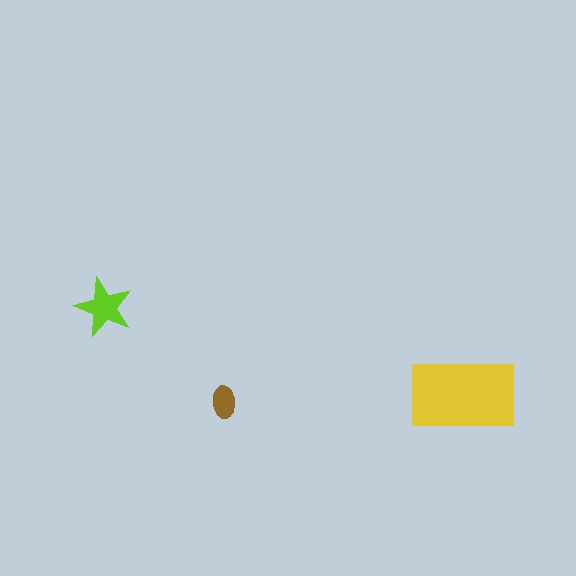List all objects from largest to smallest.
The yellow rectangle, the lime star, the brown ellipse.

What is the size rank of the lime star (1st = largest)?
2nd.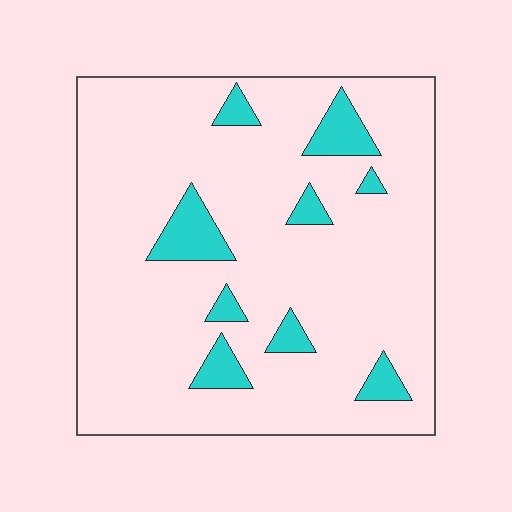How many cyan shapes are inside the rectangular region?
9.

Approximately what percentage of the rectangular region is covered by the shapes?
Approximately 10%.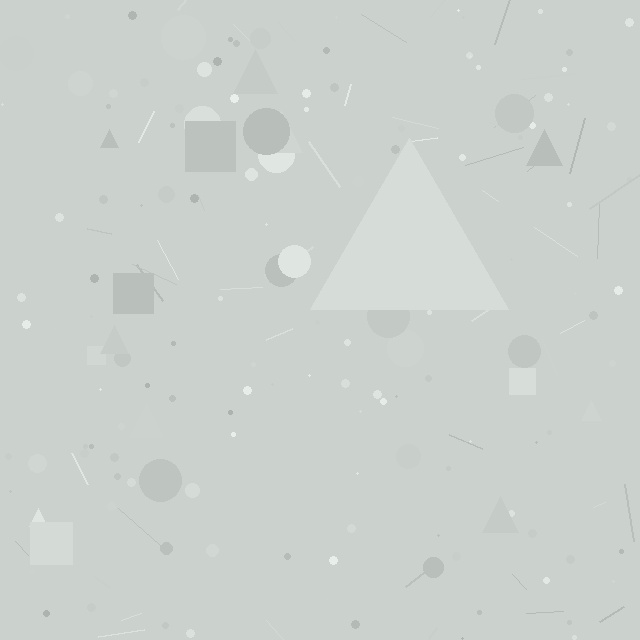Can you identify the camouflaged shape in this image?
The camouflaged shape is a triangle.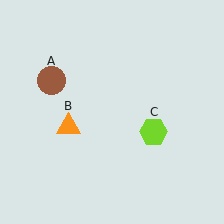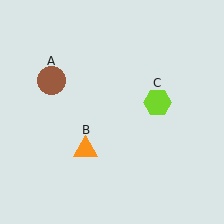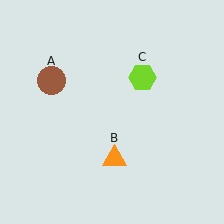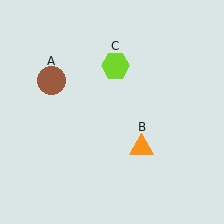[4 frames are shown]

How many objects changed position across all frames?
2 objects changed position: orange triangle (object B), lime hexagon (object C).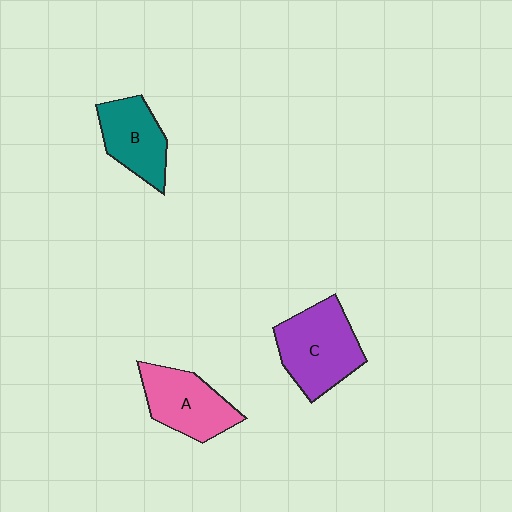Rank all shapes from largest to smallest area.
From largest to smallest: C (purple), A (pink), B (teal).